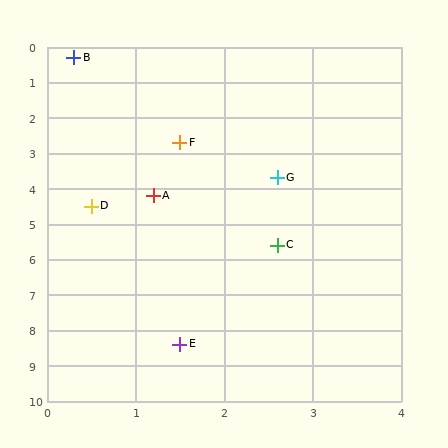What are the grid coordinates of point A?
Point A is at approximately (1.2, 4.2).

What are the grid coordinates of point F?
Point F is at approximately (1.5, 2.7).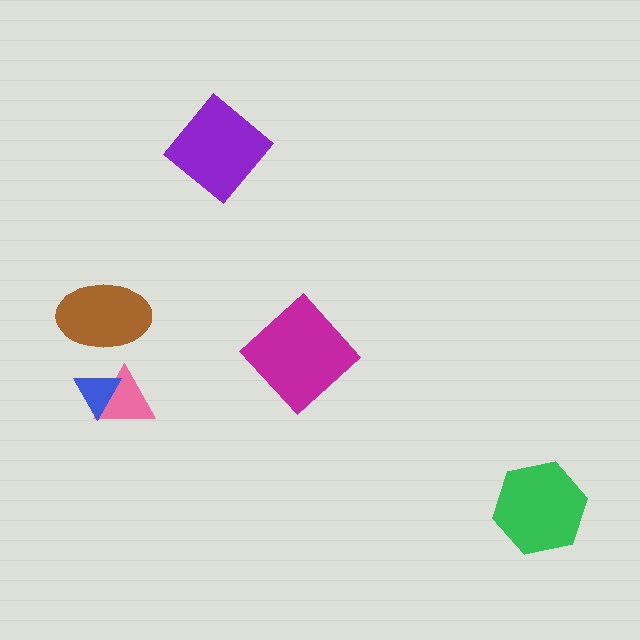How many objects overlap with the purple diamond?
0 objects overlap with the purple diamond.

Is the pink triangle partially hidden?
Yes, it is partially covered by another shape.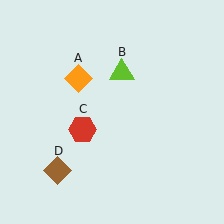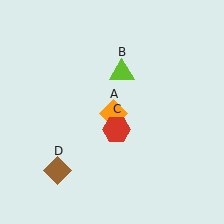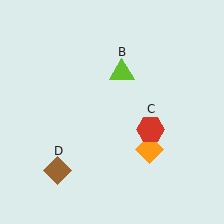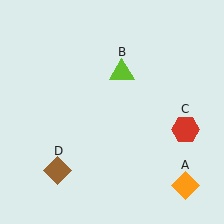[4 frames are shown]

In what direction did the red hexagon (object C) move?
The red hexagon (object C) moved right.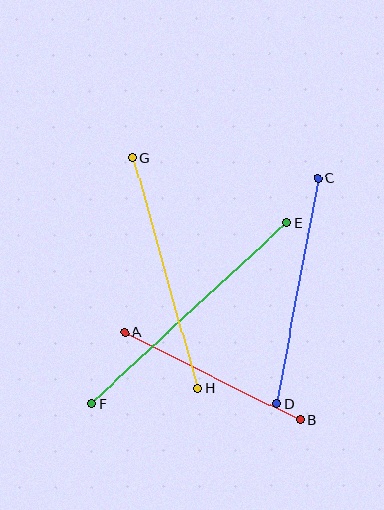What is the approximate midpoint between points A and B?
The midpoint is at approximately (212, 376) pixels.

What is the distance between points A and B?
The distance is approximately 196 pixels.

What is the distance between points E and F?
The distance is approximately 266 pixels.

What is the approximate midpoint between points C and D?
The midpoint is at approximately (297, 291) pixels.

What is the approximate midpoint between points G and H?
The midpoint is at approximately (165, 273) pixels.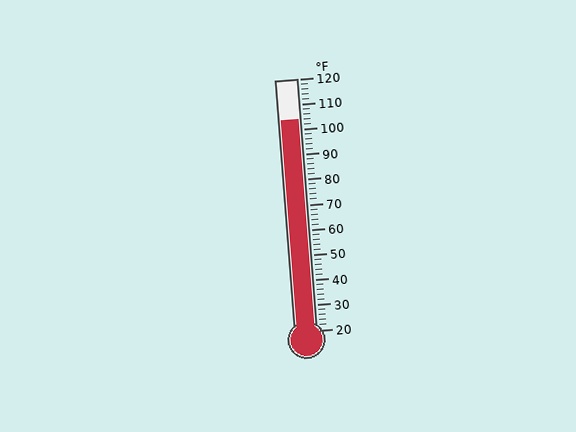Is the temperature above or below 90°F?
The temperature is above 90°F.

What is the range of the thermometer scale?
The thermometer scale ranges from 20°F to 120°F.